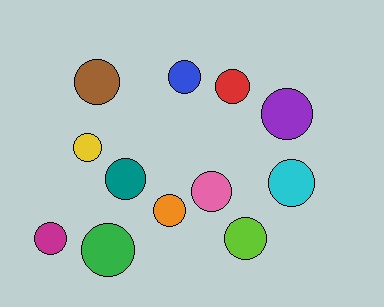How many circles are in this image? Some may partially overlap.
There are 12 circles.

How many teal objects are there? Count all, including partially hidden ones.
There is 1 teal object.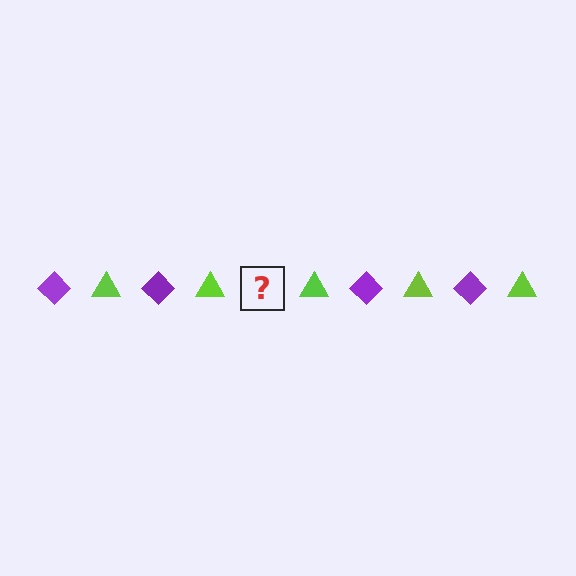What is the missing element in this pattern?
The missing element is a purple diamond.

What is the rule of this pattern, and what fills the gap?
The rule is that the pattern alternates between purple diamond and lime triangle. The gap should be filled with a purple diamond.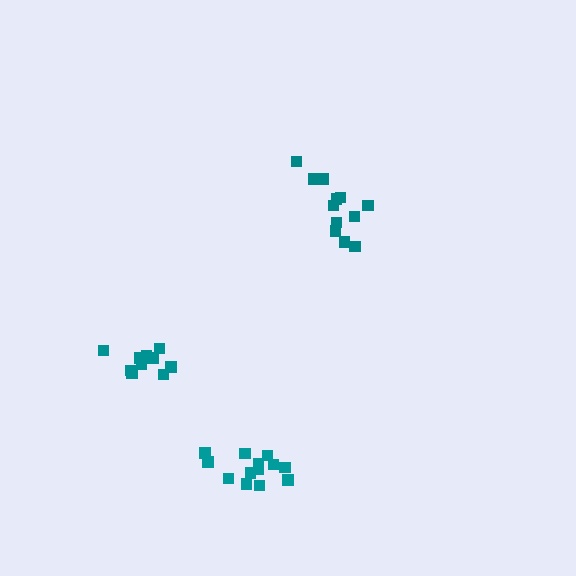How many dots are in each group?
Group 1: 13 dots, Group 2: 12 dots, Group 3: 11 dots (36 total).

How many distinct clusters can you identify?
There are 3 distinct clusters.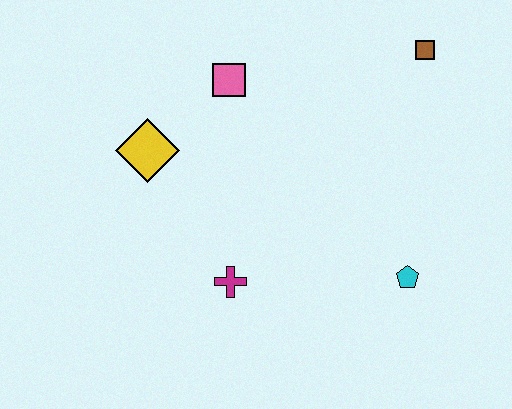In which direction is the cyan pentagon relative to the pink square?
The cyan pentagon is below the pink square.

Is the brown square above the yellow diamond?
Yes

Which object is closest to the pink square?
The yellow diamond is closest to the pink square.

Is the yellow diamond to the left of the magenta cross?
Yes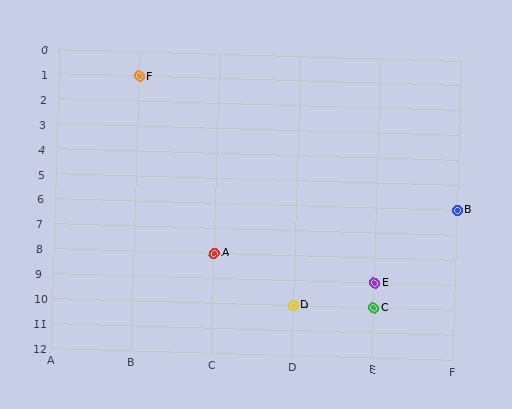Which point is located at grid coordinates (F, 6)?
Point B is at (F, 6).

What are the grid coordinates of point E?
Point E is at grid coordinates (E, 9).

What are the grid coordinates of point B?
Point B is at grid coordinates (F, 6).